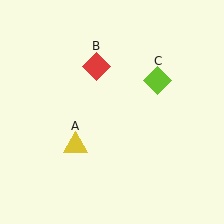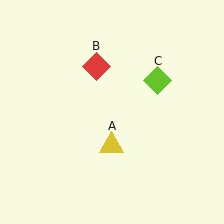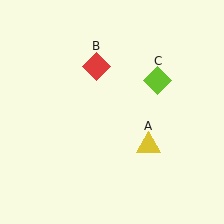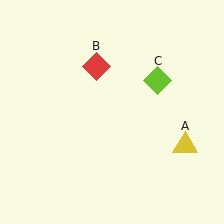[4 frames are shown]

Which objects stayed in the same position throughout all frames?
Red diamond (object B) and lime diamond (object C) remained stationary.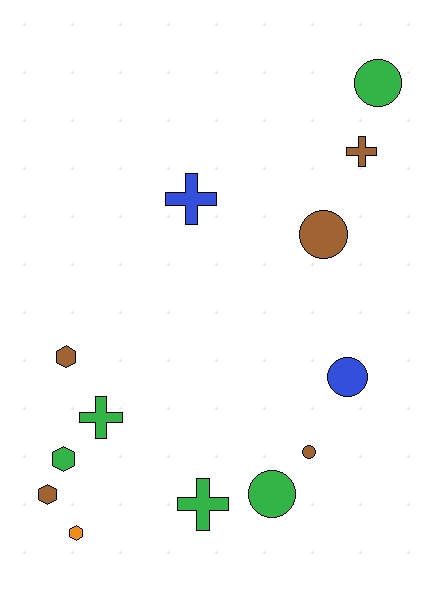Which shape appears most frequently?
Circle, with 5 objects.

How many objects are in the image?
There are 13 objects.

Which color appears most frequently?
Brown, with 5 objects.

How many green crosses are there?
There are 2 green crosses.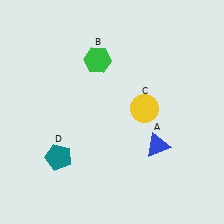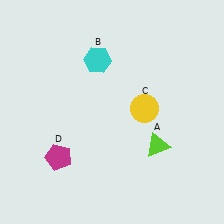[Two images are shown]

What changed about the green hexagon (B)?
In Image 1, B is green. In Image 2, it changed to cyan.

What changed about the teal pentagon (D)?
In Image 1, D is teal. In Image 2, it changed to magenta.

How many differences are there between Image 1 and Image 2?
There are 3 differences between the two images.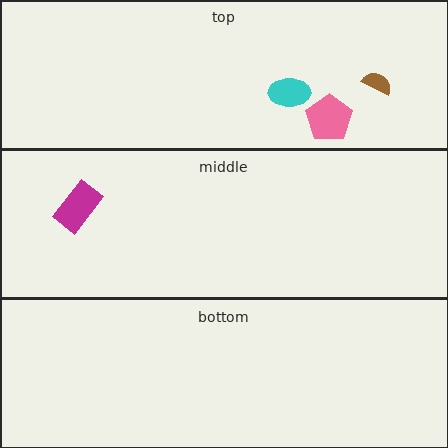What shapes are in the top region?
The pink pentagon, the brown semicircle, the cyan ellipse.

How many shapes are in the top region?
3.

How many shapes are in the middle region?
1.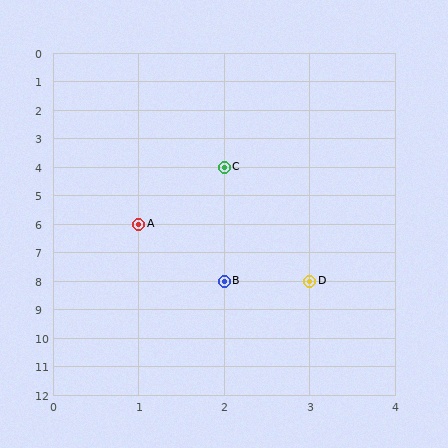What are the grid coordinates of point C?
Point C is at grid coordinates (2, 4).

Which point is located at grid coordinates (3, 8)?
Point D is at (3, 8).